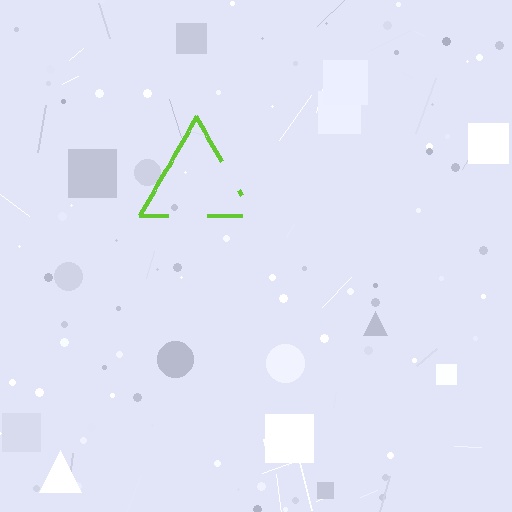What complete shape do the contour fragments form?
The contour fragments form a triangle.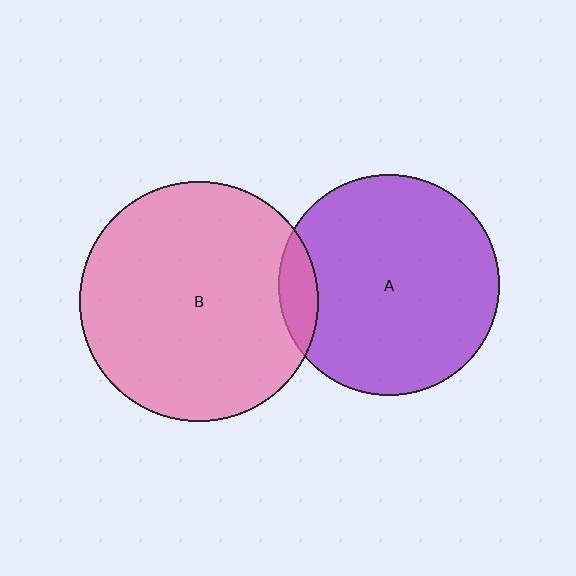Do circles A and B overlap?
Yes.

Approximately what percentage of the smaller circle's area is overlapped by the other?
Approximately 10%.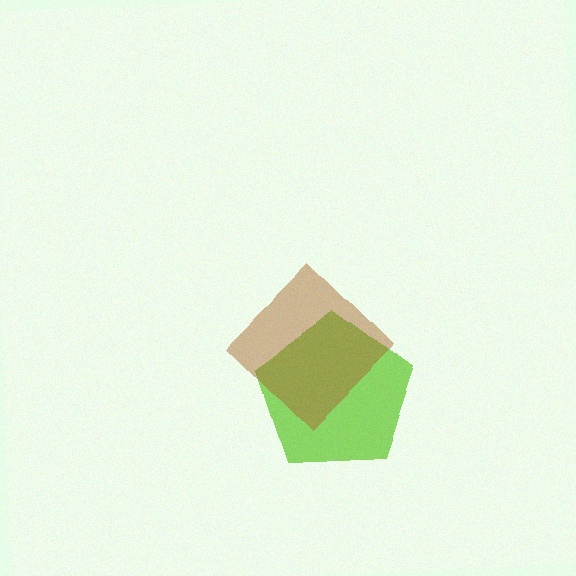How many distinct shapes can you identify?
There are 2 distinct shapes: a lime pentagon, a brown diamond.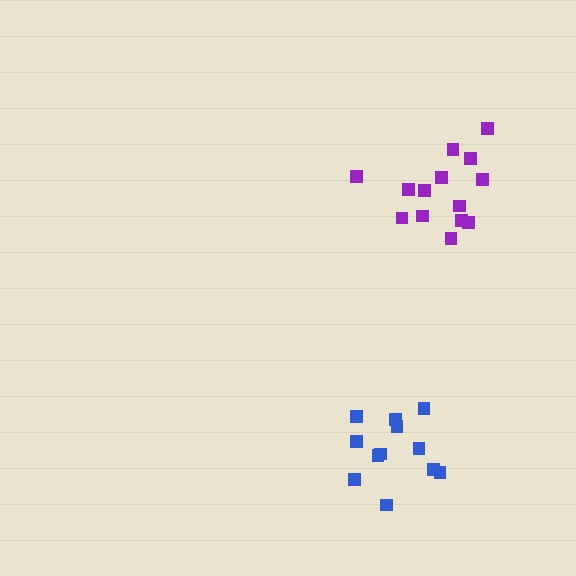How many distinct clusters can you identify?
There are 2 distinct clusters.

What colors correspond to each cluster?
The clusters are colored: blue, purple.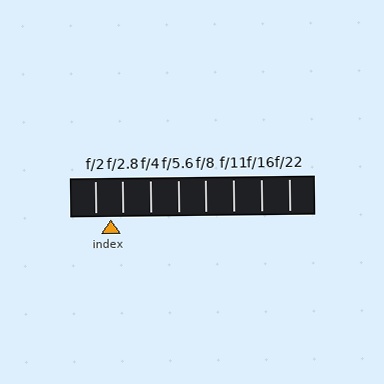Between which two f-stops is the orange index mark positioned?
The index mark is between f/2 and f/2.8.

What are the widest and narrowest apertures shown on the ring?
The widest aperture shown is f/2 and the narrowest is f/22.